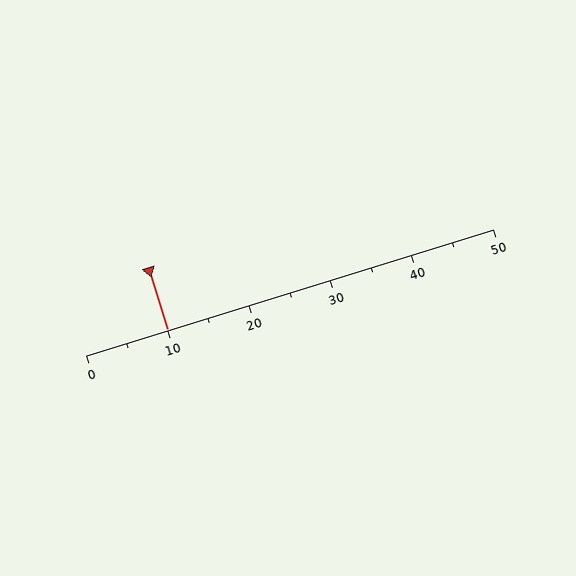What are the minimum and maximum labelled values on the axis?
The axis runs from 0 to 50.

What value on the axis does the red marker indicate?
The marker indicates approximately 10.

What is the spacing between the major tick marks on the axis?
The major ticks are spaced 10 apart.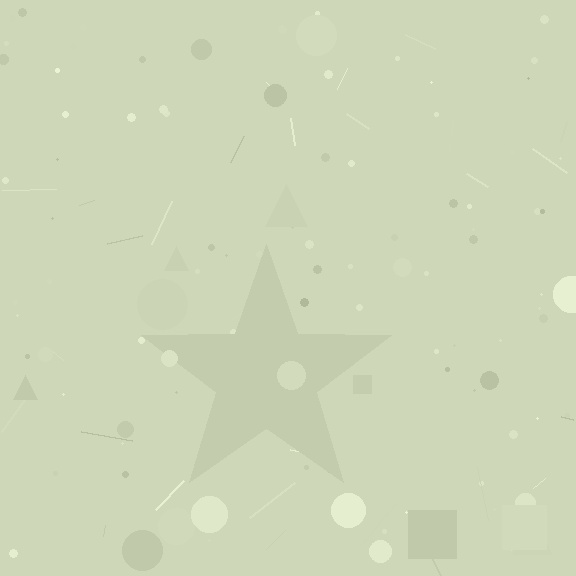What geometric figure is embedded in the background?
A star is embedded in the background.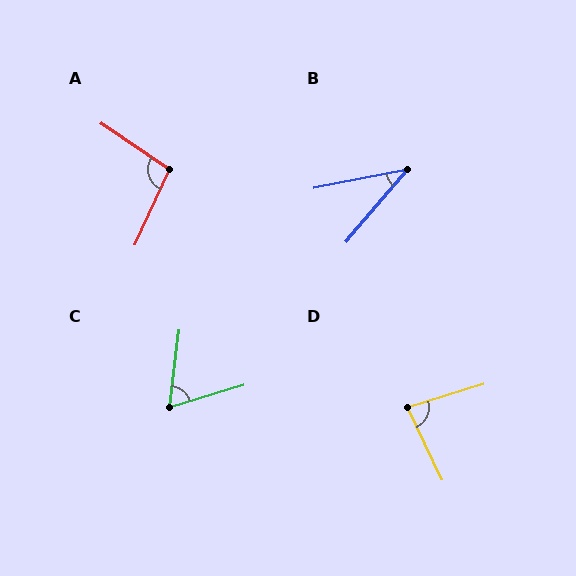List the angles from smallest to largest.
B (39°), C (66°), D (82°), A (100°).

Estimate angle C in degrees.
Approximately 66 degrees.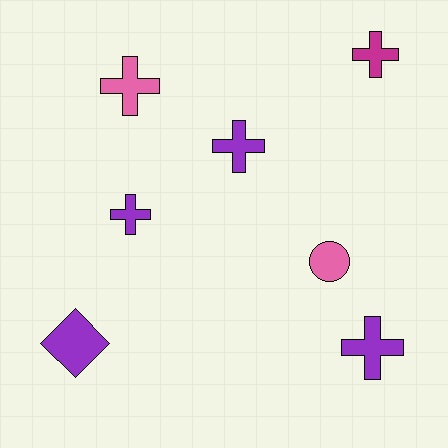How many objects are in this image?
There are 7 objects.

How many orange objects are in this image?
There are no orange objects.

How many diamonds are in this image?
There is 1 diamond.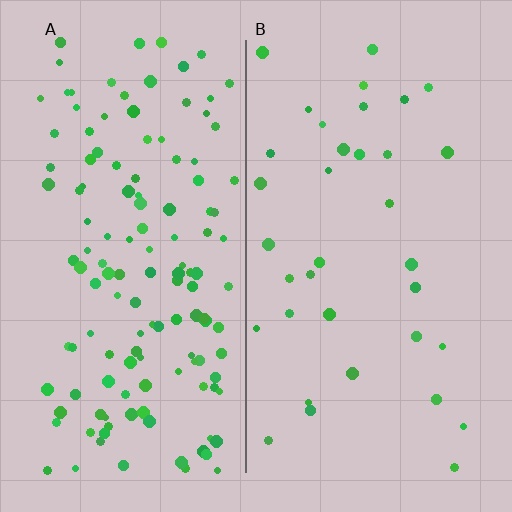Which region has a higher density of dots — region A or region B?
A (the left).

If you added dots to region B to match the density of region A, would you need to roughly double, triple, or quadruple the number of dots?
Approximately quadruple.